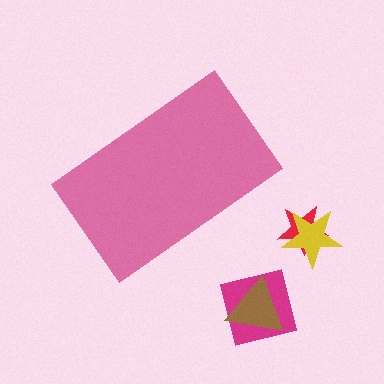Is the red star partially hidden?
No, the red star is fully visible.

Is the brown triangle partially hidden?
No, the brown triangle is fully visible.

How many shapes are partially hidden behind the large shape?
0 shapes are partially hidden.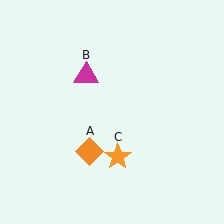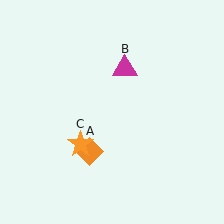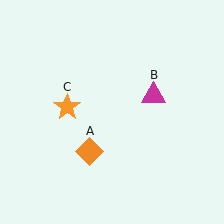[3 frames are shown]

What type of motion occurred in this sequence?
The magenta triangle (object B), orange star (object C) rotated clockwise around the center of the scene.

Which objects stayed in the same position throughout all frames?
Orange diamond (object A) remained stationary.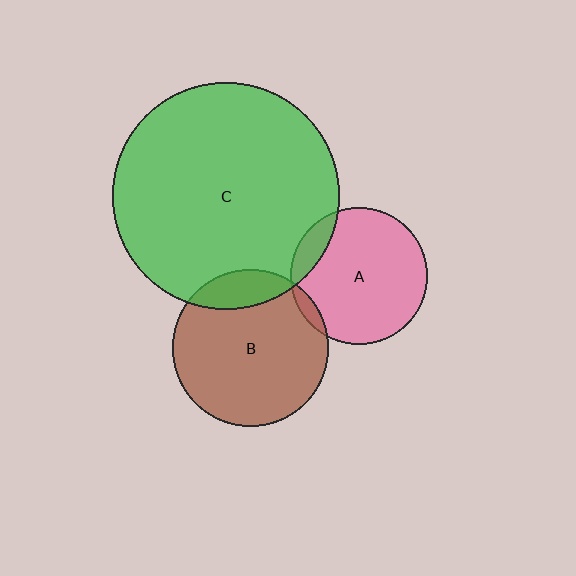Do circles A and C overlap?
Yes.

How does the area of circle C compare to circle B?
Approximately 2.1 times.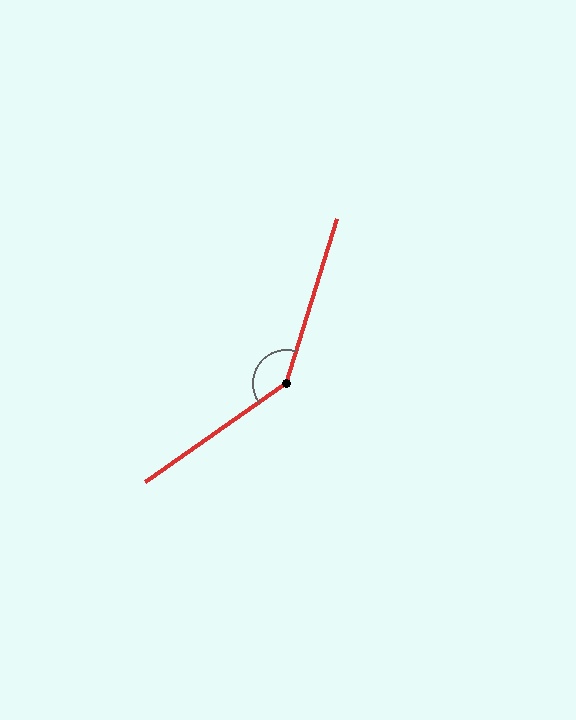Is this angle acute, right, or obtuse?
It is obtuse.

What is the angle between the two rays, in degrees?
Approximately 142 degrees.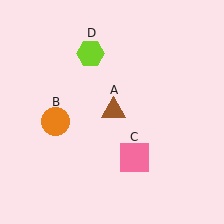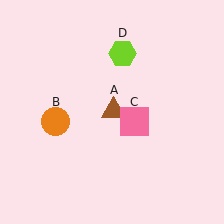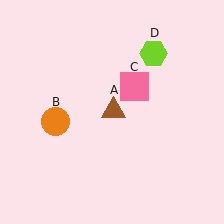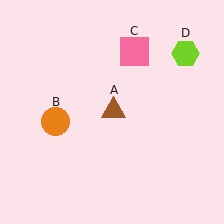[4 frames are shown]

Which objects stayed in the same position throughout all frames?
Brown triangle (object A) and orange circle (object B) remained stationary.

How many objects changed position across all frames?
2 objects changed position: pink square (object C), lime hexagon (object D).